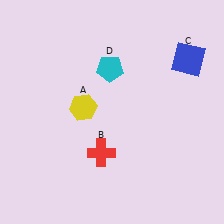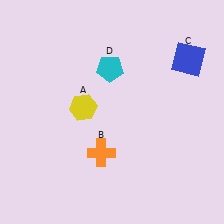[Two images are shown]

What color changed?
The cross (B) changed from red in Image 1 to orange in Image 2.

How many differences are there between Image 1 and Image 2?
There is 1 difference between the two images.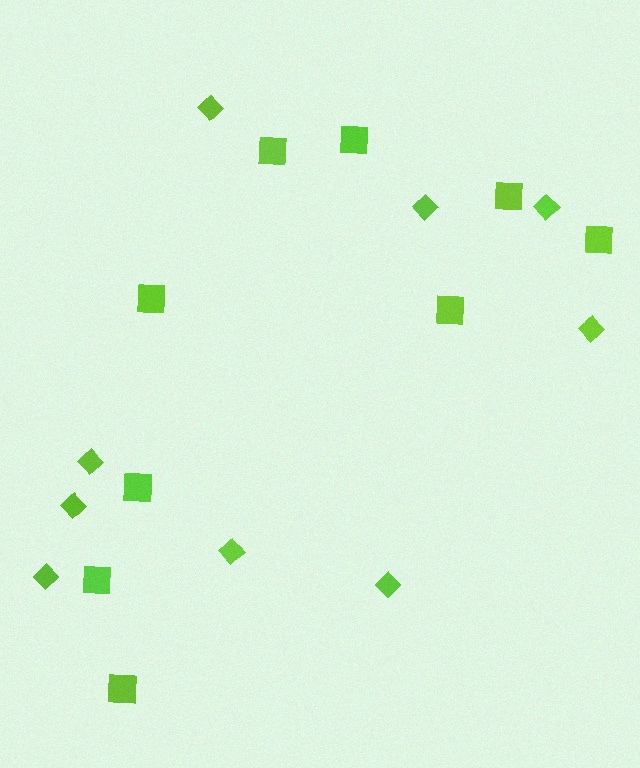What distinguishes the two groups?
There are 2 groups: one group of squares (9) and one group of diamonds (9).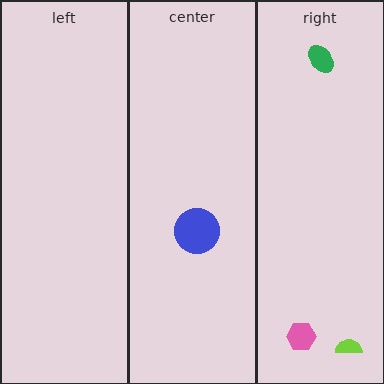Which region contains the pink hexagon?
The right region.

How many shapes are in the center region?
1.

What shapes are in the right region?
The lime semicircle, the pink hexagon, the green ellipse.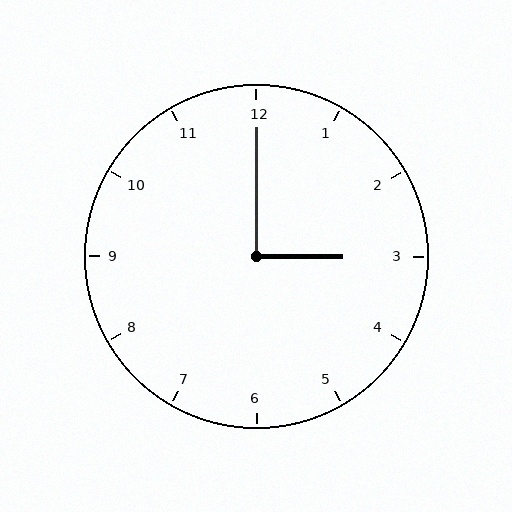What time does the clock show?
3:00.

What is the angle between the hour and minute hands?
Approximately 90 degrees.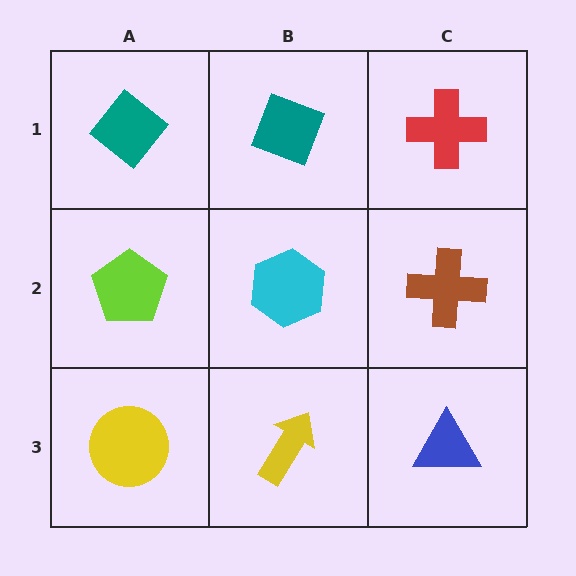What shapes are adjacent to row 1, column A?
A lime pentagon (row 2, column A), a teal diamond (row 1, column B).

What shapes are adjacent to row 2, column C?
A red cross (row 1, column C), a blue triangle (row 3, column C), a cyan hexagon (row 2, column B).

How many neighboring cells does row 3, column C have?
2.